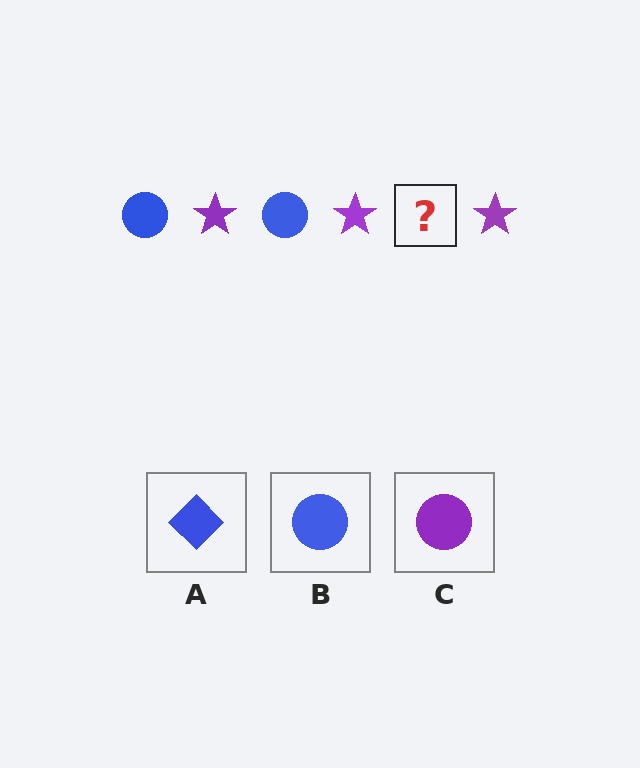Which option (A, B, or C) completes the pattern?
B.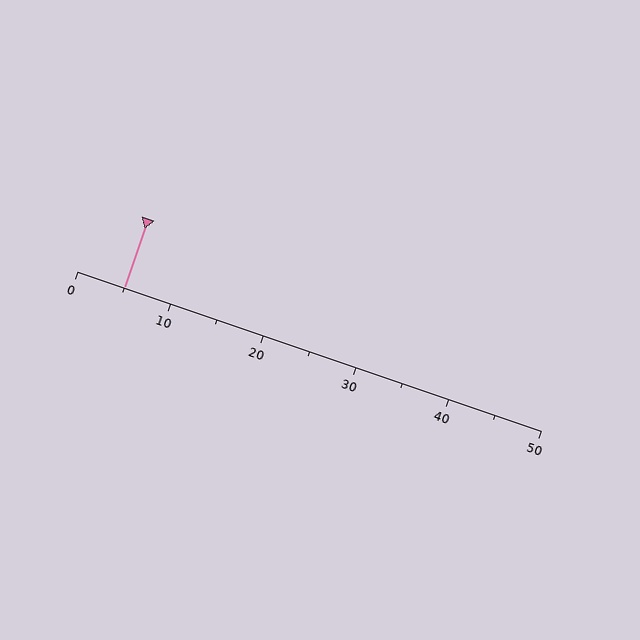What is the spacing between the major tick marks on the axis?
The major ticks are spaced 10 apart.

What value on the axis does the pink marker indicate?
The marker indicates approximately 5.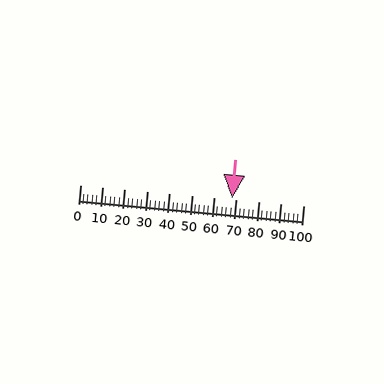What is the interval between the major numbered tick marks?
The major tick marks are spaced 10 units apart.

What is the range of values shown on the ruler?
The ruler shows values from 0 to 100.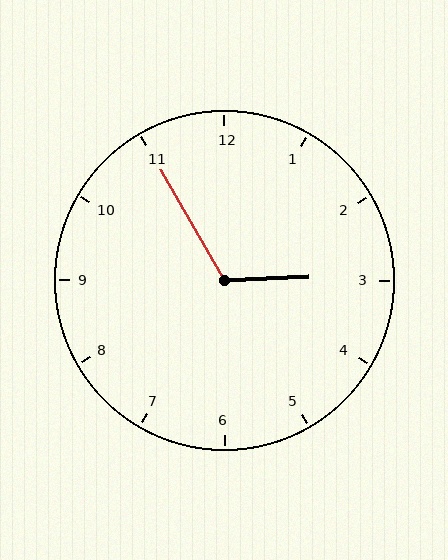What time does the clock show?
2:55.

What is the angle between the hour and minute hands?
Approximately 118 degrees.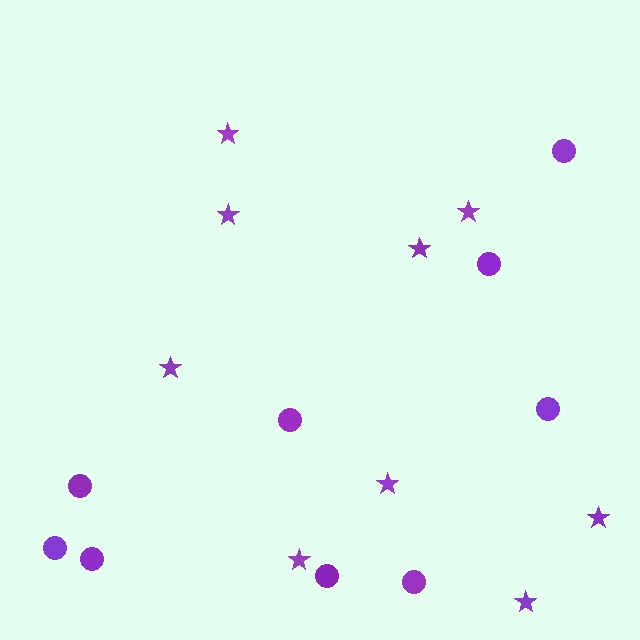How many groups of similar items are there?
There are 2 groups: one group of stars (9) and one group of circles (9).